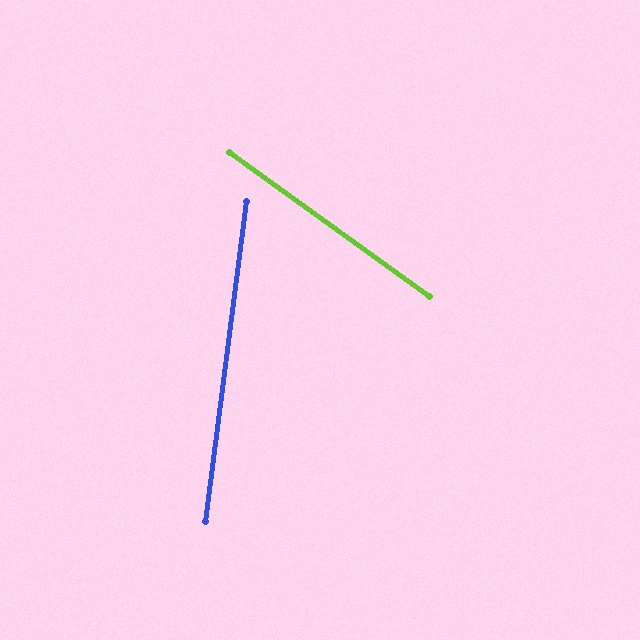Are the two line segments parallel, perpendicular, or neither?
Neither parallel nor perpendicular — they differ by about 62°.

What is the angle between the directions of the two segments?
Approximately 62 degrees.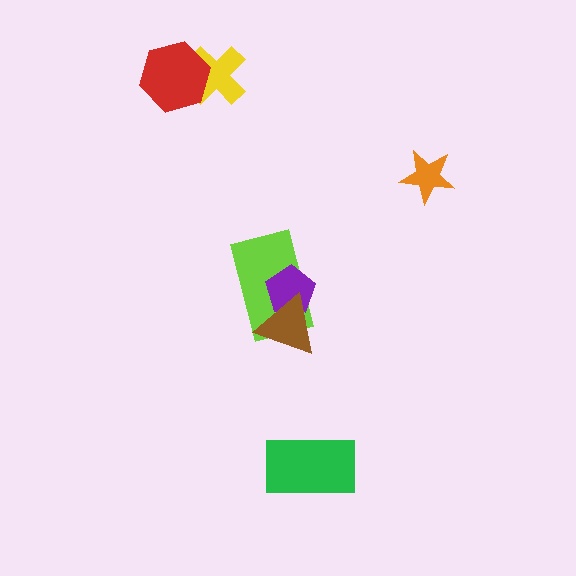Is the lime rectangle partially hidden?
Yes, it is partially covered by another shape.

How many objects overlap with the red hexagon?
1 object overlaps with the red hexagon.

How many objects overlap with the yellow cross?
1 object overlaps with the yellow cross.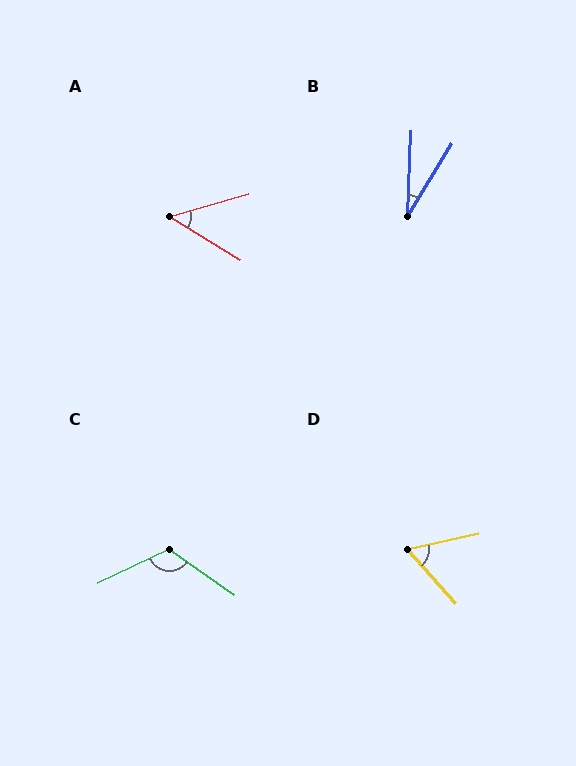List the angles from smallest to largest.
B (29°), A (48°), D (61°), C (120°).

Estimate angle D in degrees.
Approximately 61 degrees.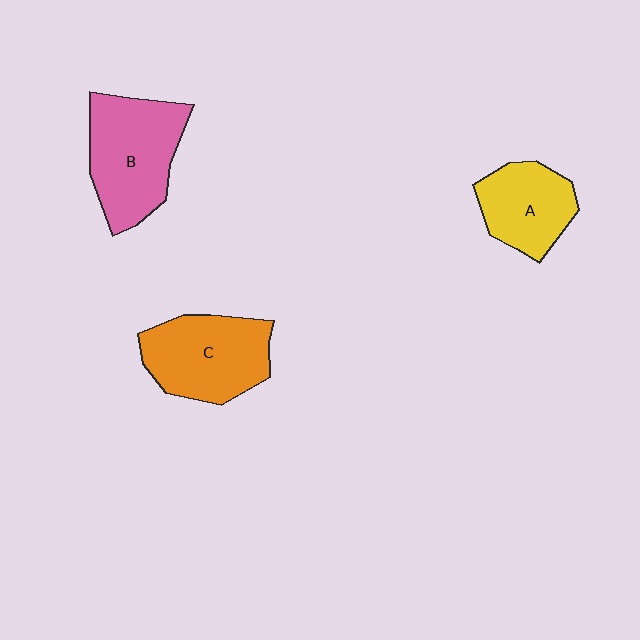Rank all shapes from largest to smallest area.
From largest to smallest: B (pink), C (orange), A (yellow).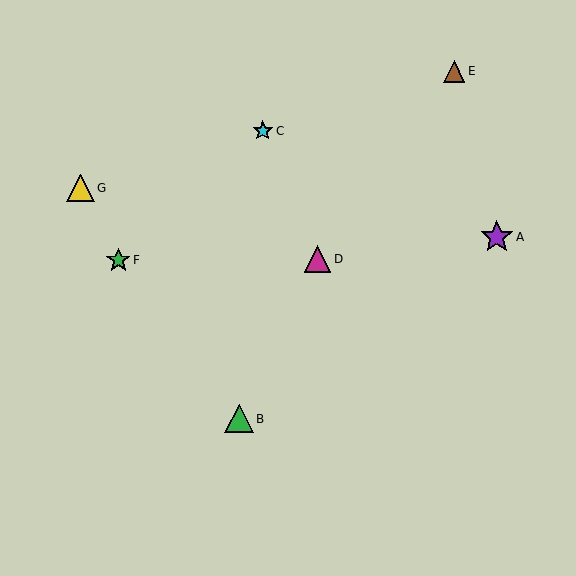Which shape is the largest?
The purple star (labeled A) is the largest.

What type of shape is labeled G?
Shape G is a yellow triangle.